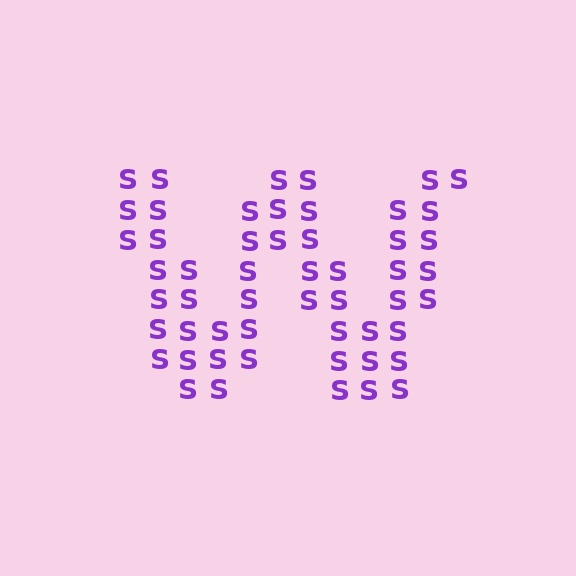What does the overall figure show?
The overall figure shows the letter W.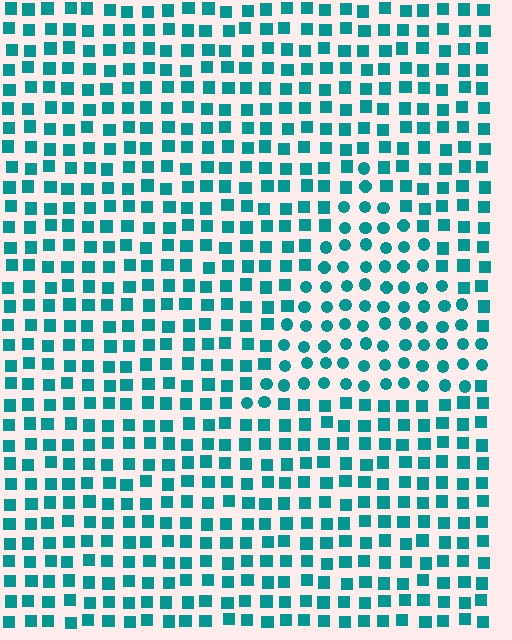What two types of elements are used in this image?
The image uses circles inside the triangle region and squares outside it.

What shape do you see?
I see a triangle.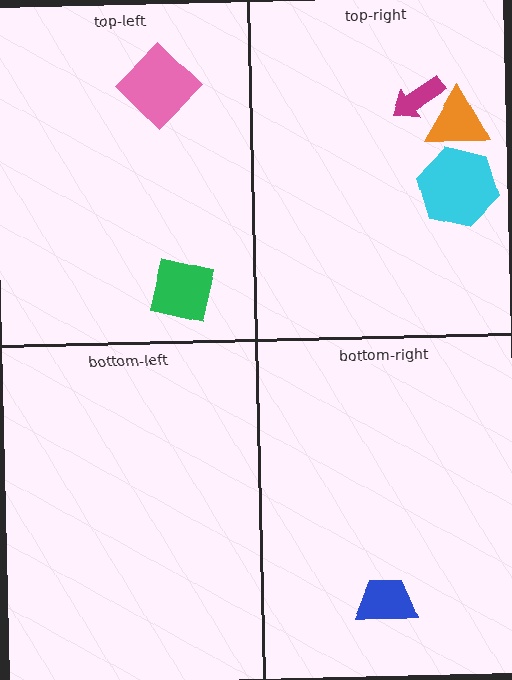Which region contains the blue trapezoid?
The bottom-right region.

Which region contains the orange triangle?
The top-right region.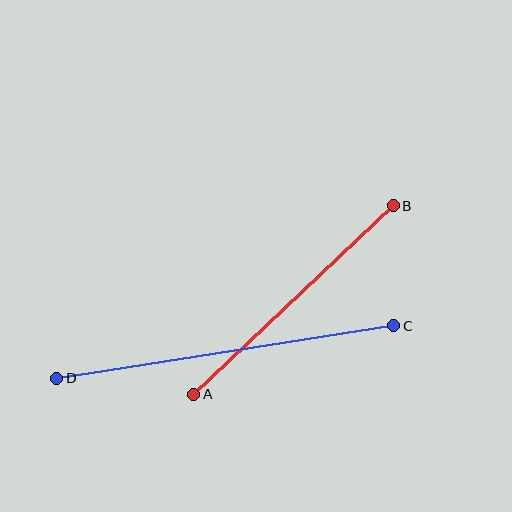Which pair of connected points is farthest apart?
Points C and D are farthest apart.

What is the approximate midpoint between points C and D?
The midpoint is at approximately (225, 352) pixels.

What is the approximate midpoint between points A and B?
The midpoint is at approximately (294, 300) pixels.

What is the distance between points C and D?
The distance is approximately 341 pixels.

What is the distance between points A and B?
The distance is approximately 274 pixels.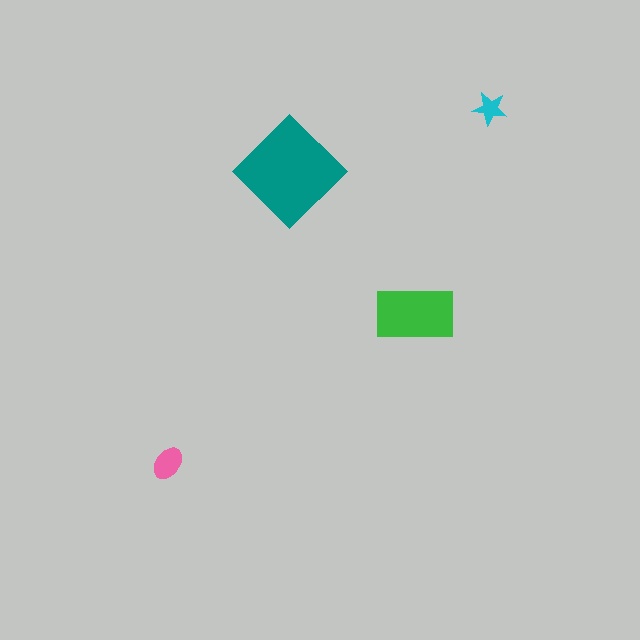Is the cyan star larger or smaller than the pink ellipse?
Smaller.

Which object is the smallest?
The cyan star.